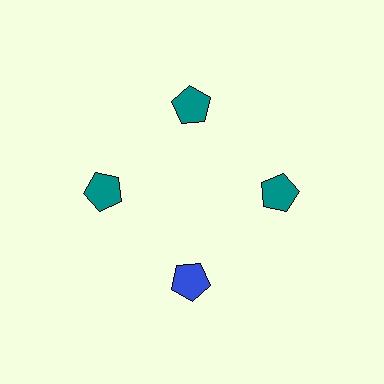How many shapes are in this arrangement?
There are 4 shapes arranged in a ring pattern.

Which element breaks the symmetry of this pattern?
The blue pentagon at roughly the 6 o'clock position breaks the symmetry. All other shapes are teal pentagons.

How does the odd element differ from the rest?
It has a different color: blue instead of teal.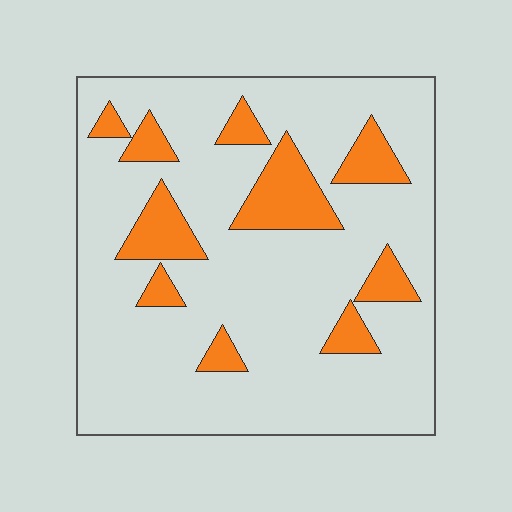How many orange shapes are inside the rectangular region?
10.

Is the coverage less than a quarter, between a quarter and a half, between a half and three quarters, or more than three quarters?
Less than a quarter.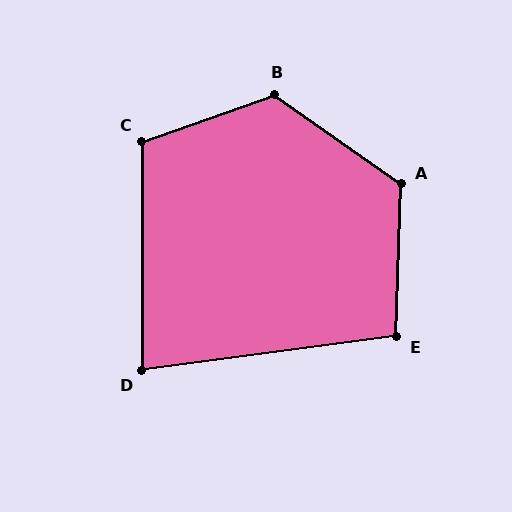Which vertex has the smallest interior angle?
D, at approximately 82 degrees.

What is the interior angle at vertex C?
Approximately 109 degrees (obtuse).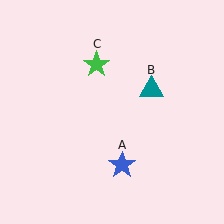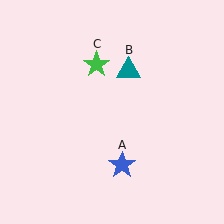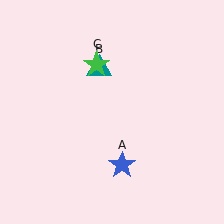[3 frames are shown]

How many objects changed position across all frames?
1 object changed position: teal triangle (object B).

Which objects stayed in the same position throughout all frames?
Blue star (object A) and green star (object C) remained stationary.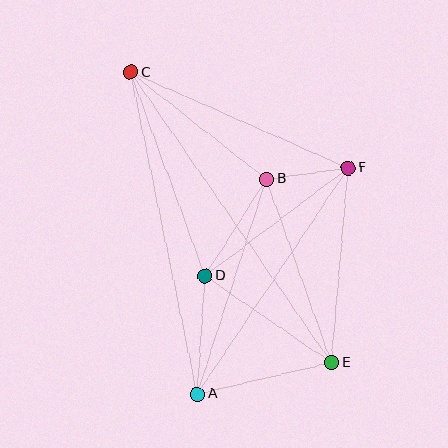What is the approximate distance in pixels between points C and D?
The distance between C and D is approximately 217 pixels.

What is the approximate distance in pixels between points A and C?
The distance between A and C is approximately 329 pixels.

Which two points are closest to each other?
Points B and F are closest to each other.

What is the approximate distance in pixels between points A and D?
The distance between A and D is approximately 119 pixels.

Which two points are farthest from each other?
Points C and E are farthest from each other.